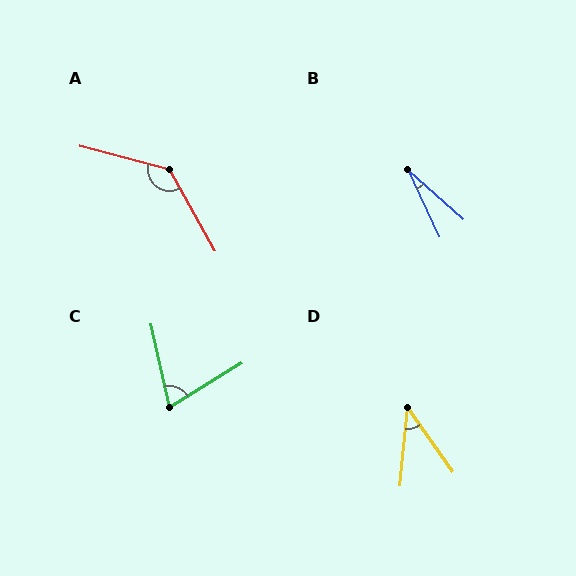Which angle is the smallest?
B, at approximately 23 degrees.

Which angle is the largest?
A, at approximately 134 degrees.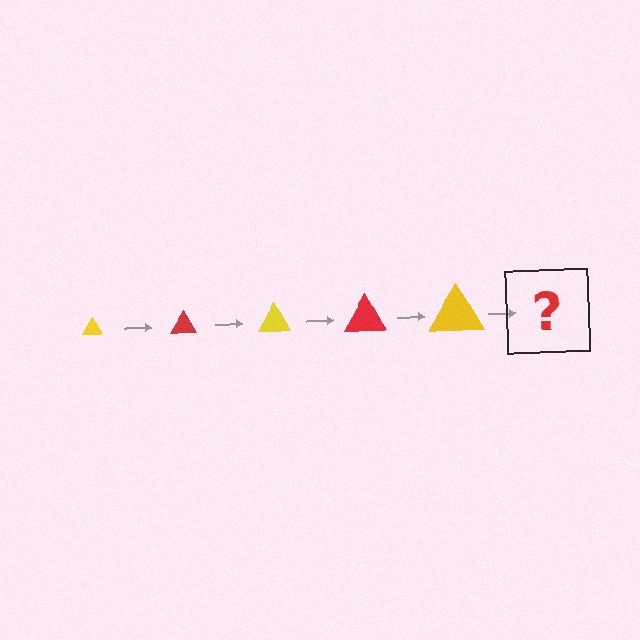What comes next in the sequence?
The next element should be a red triangle, larger than the previous one.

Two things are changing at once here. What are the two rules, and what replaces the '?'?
The two rules are that the triangle grows larger each step and the color cycles through yellow and red. The '?' should be a red triangle, larger than the previous one.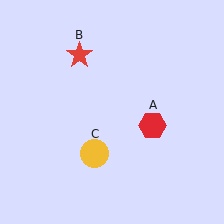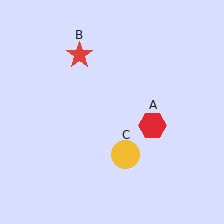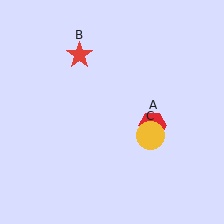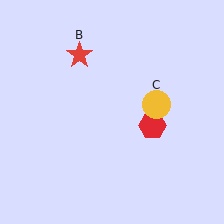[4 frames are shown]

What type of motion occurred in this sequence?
The yellow circle (object C) rotated counterclockwise around the center of the scene.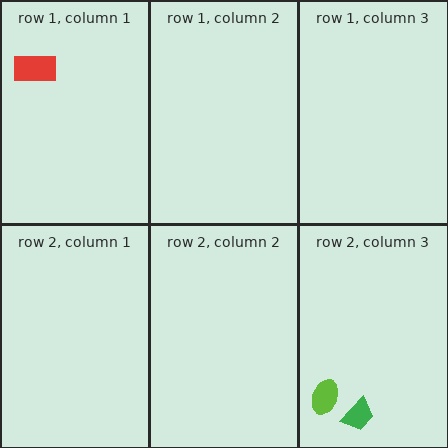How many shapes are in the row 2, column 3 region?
2.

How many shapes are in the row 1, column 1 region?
1.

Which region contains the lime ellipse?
The row 2, column 3 region.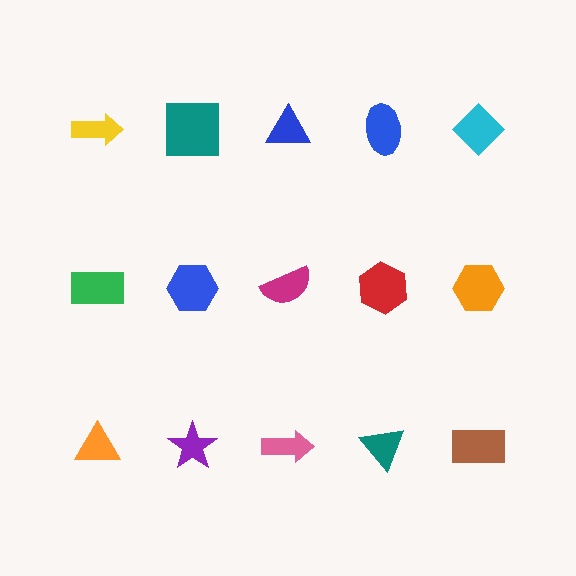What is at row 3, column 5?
A brown rectangle.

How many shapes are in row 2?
5 shapes.